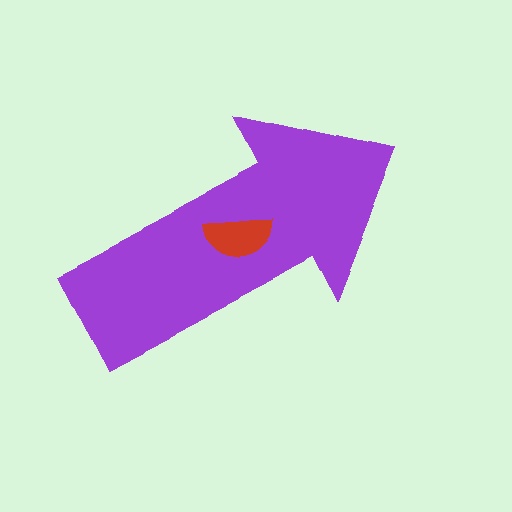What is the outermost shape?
The purple arrow.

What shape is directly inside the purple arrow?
The red semicircle.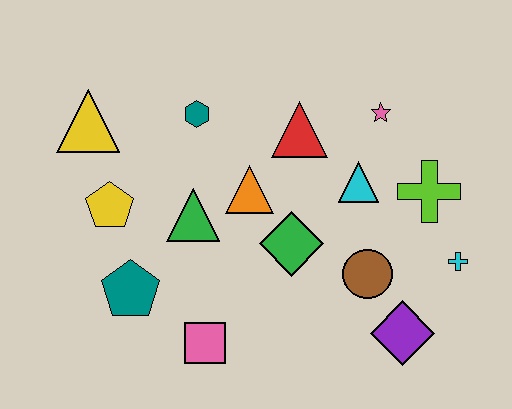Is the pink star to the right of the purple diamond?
No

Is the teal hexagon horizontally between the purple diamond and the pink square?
No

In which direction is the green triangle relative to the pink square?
The green triangle is above the pink square.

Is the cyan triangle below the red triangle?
Yes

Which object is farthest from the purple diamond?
The yellow triangle is farthest from the purple diamond.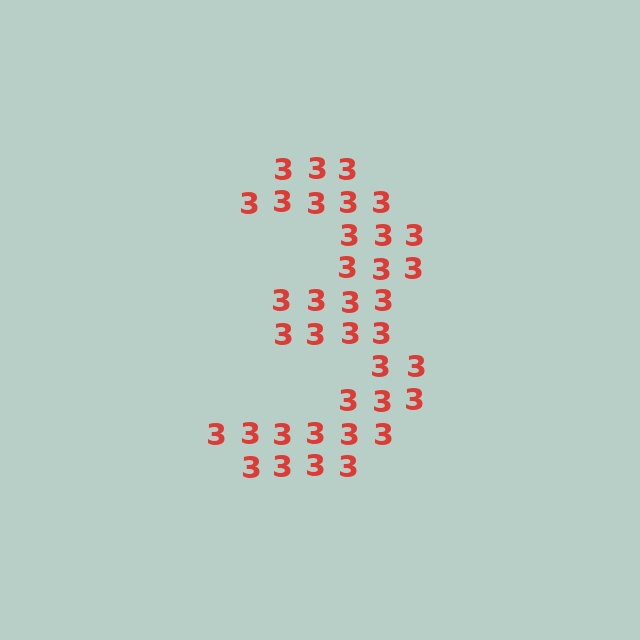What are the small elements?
The small elements are digit 3's.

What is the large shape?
The large shape is the digit 3.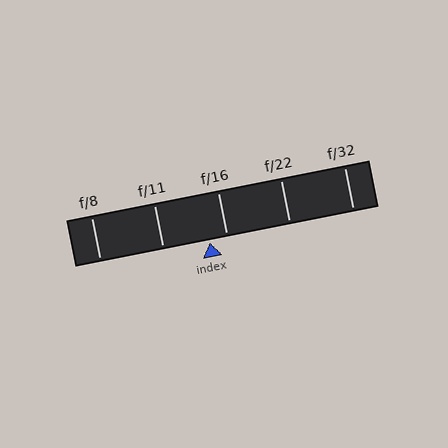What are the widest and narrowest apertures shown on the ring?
The widest aperture shown is f/8 and the narrowest is f/32.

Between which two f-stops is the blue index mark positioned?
The index mark is between f/11 and f/16.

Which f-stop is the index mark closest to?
The index mark is closest to f/16.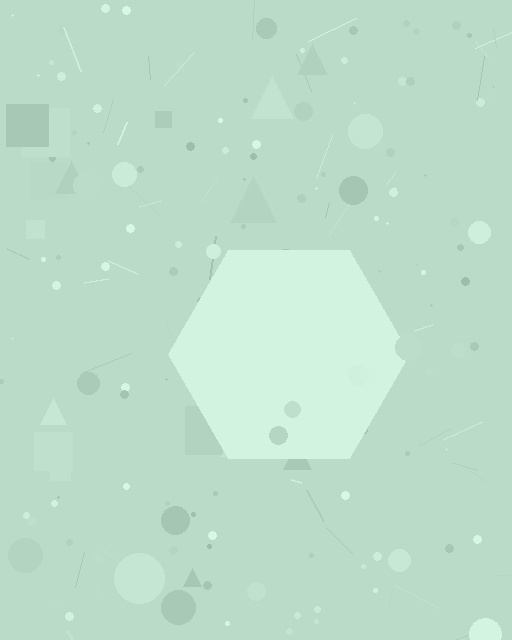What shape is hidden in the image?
A hexagon is hidden in the image.